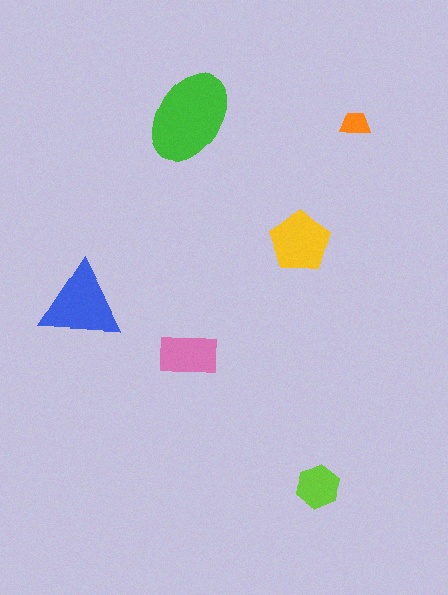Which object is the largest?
The green ellipse.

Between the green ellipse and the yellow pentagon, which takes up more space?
The green ellipse.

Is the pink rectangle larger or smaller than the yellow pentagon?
Smaller.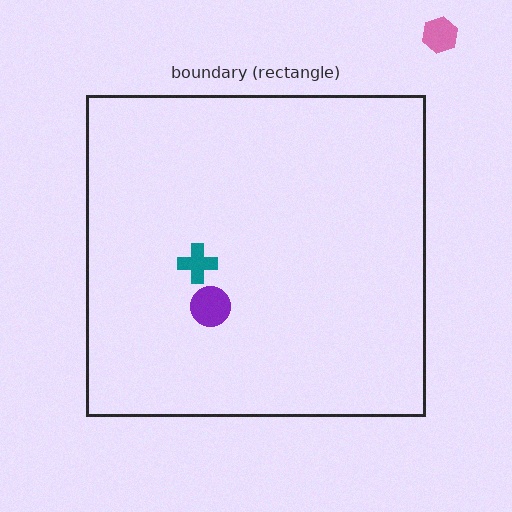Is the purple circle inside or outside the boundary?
Inside.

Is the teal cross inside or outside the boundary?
Inside.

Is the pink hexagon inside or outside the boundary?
Outside.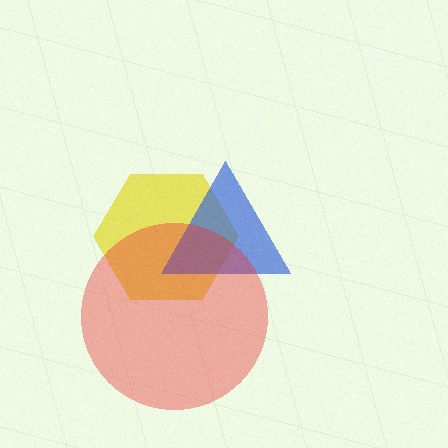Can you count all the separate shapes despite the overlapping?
Yes, there are 3 separate shapes.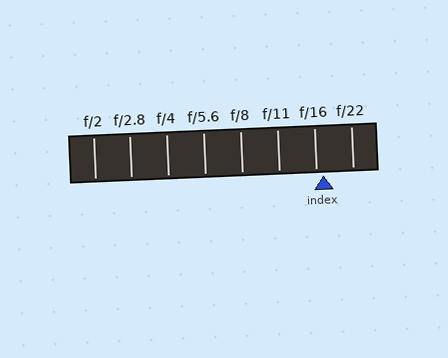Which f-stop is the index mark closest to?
The index mark is closest to f/16.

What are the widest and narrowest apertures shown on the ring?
The widest aperture shown is f/2 and the narrowest is f/22.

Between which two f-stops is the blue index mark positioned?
The index mark is between f/16 and f/22.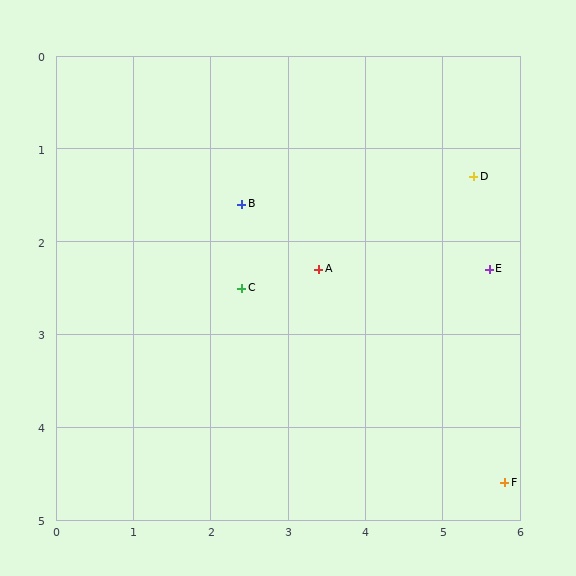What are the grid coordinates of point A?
Point A is at approximately (3.4, 2.3).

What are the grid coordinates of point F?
Point F is at approximately (5.8, 4.6).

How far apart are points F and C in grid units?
Points F and C are about 4.0 grid units apart.